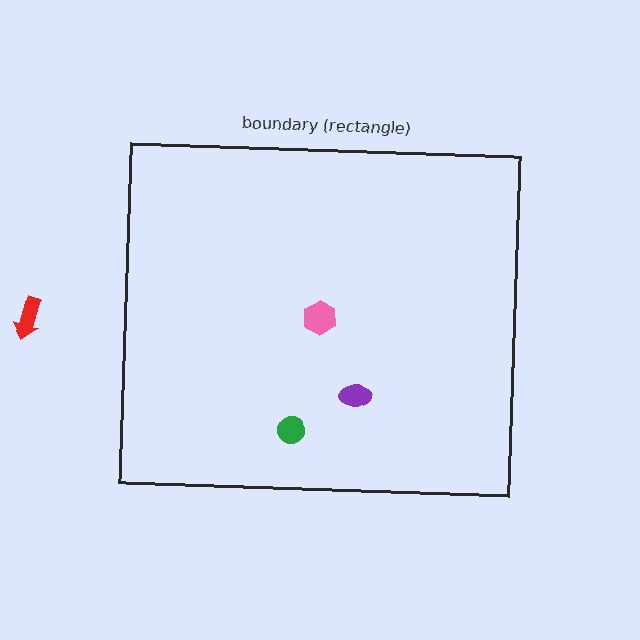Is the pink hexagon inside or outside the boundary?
Inside.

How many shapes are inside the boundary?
3 inside, 1 outside.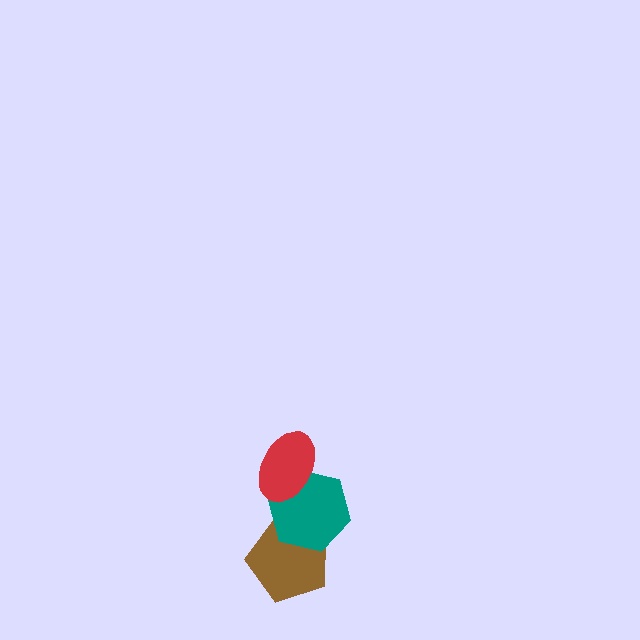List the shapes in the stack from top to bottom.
From top to bottom: the red ellipse, the teal hexagon, the brown pentagon.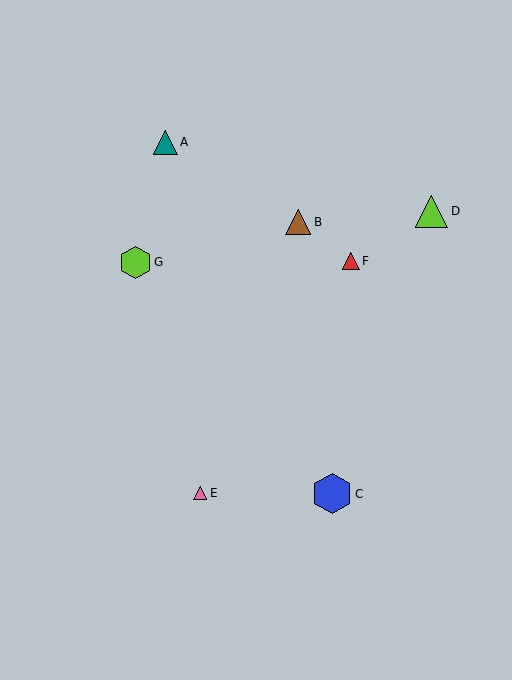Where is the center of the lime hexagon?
The center of the lime hexagon is at (136, 262).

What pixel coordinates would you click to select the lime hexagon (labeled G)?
Click at (136, 262) to select the lime hexagon G.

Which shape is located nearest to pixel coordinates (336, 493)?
The blue hexagon (labeled C) at (332, 494) is nearest to that location.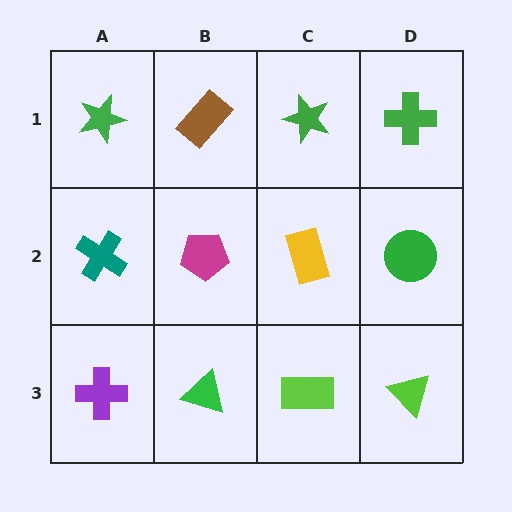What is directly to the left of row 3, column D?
A lime rectangle.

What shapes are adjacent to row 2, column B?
A brown rectangle (row 1, column B), a green triangle (row 3, column B), a teal cross (row 2, column A), a yellow rectangle (row 2, column C).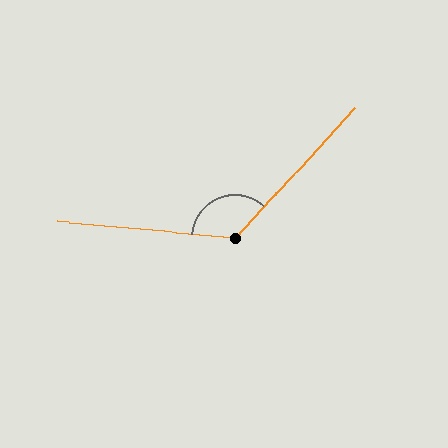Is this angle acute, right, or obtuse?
It is obtuse.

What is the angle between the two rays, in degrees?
Approximately 127 degrees.